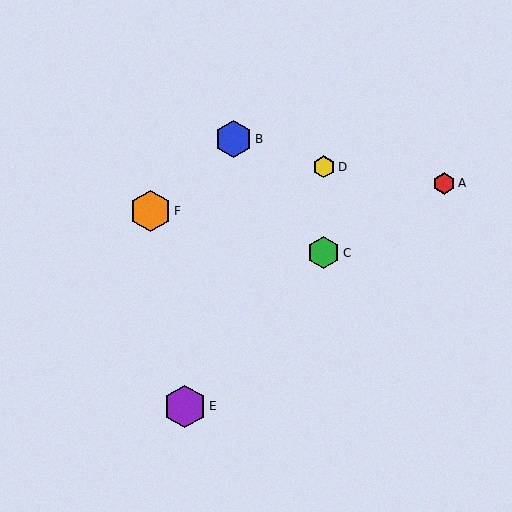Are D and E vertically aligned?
No, D is at x≈324 and E is at x≈185.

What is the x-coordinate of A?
Object A is at x≈444.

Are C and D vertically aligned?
Yes, both are at x≈324.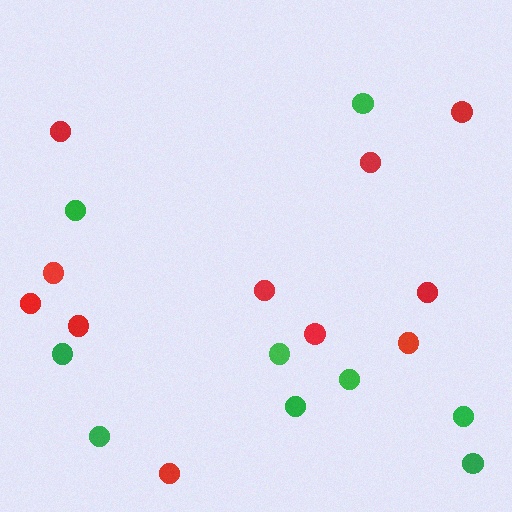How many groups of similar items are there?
There are 2 groups: one group of green circles (9) and one group of red circles (11).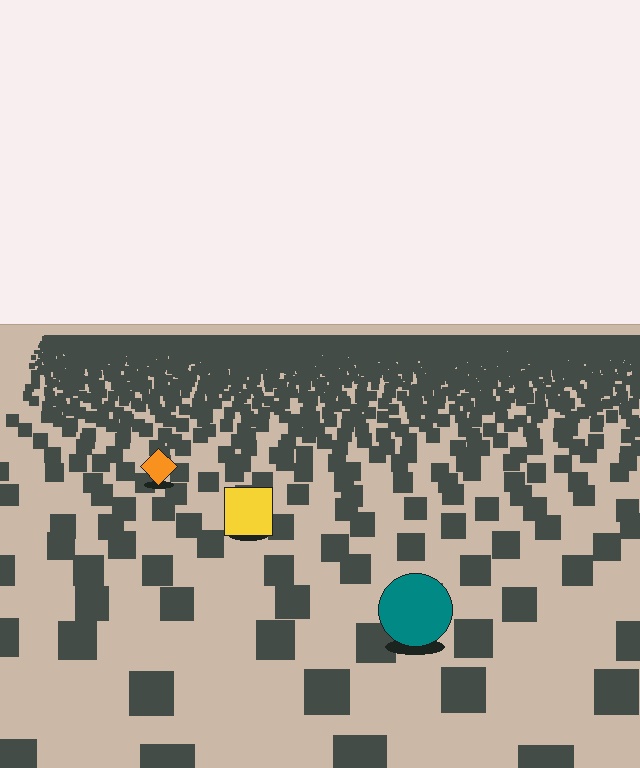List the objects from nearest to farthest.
From nearest to farthest: the teal circle, the yellow square, the orange diamond.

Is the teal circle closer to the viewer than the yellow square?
Yes. The teal circle is closer — you can tell from the texture gradient: the ground texture is coarser near it.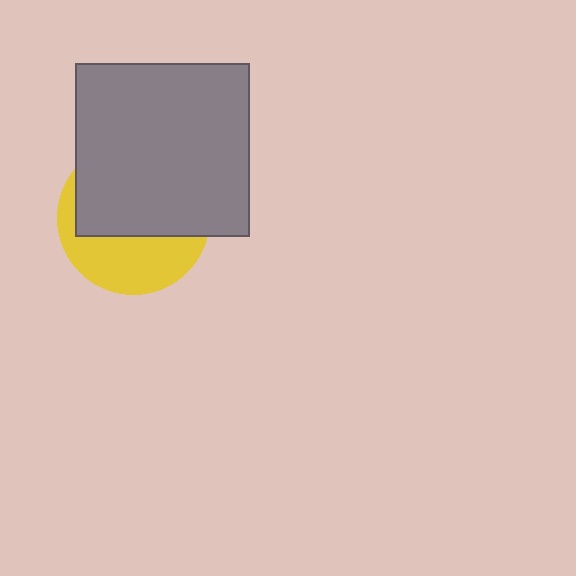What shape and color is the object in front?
The object in front is a gray square.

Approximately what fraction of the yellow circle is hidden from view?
Roughly 61% of the yellow circle is hidden behind the gray square.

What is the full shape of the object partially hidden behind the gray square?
The partially hidden object is a yellow circle.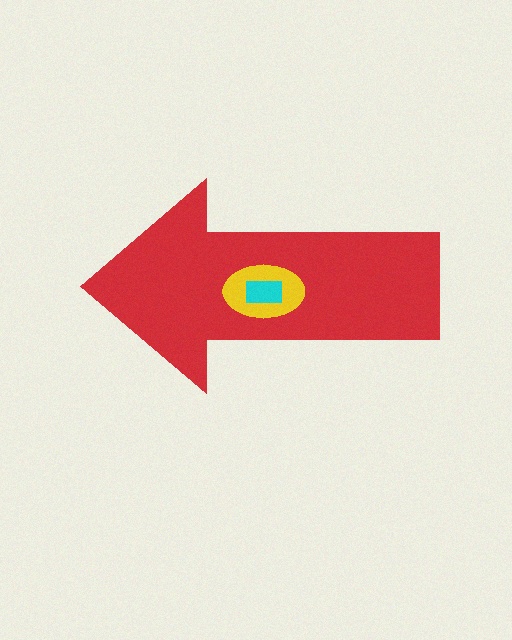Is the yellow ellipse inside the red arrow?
Yes.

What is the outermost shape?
The red arrow.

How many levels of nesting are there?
3.